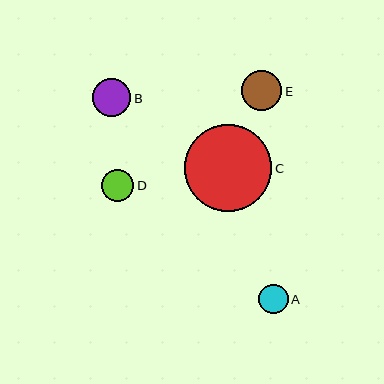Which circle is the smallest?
Circle A is the smallest with a size of approximately 29 pixels.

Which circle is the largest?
Circle C is the largest with a size of approximately 88 pixels.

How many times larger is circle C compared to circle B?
Circle C is approximately 2.3 times the size of circle B.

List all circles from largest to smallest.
From largest to smallest: C, E, B, D, A.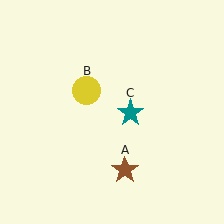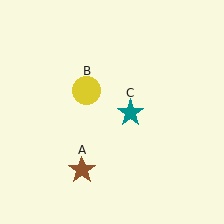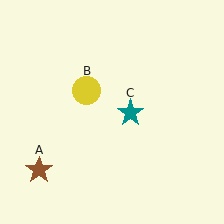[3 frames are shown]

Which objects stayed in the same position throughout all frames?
Yellow circle (object B) and teal star (object C) remained stationary.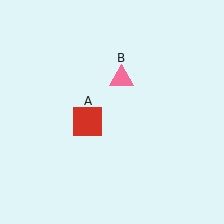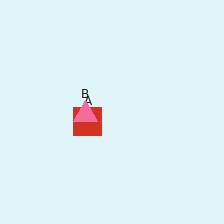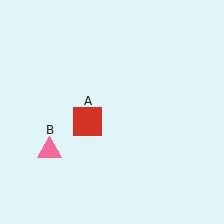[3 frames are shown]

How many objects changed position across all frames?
1 object changed position: pink triangle (object B).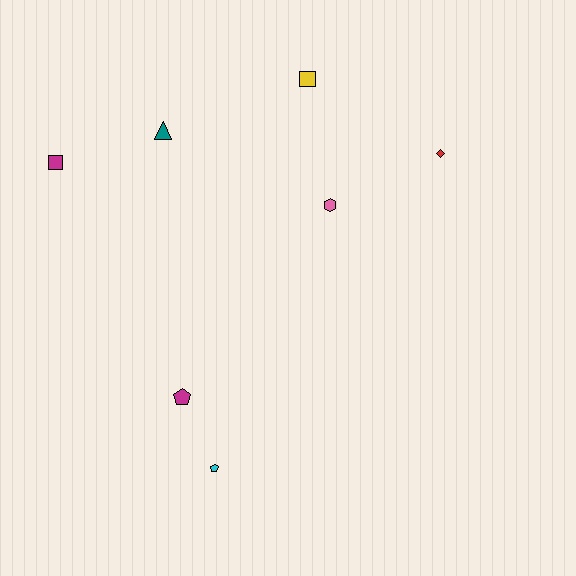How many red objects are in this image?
There is 1 red object.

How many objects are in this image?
There are 7 objects.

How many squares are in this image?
There are 2 squares.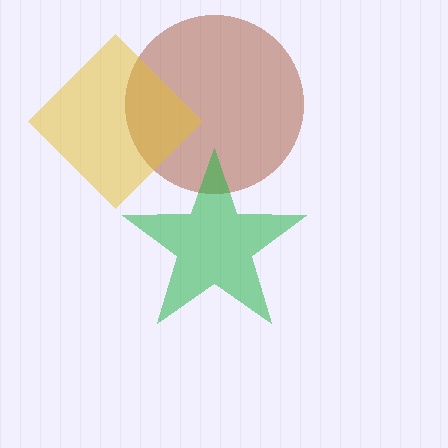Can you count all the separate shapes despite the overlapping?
Yes, there are 3 separate shapes.